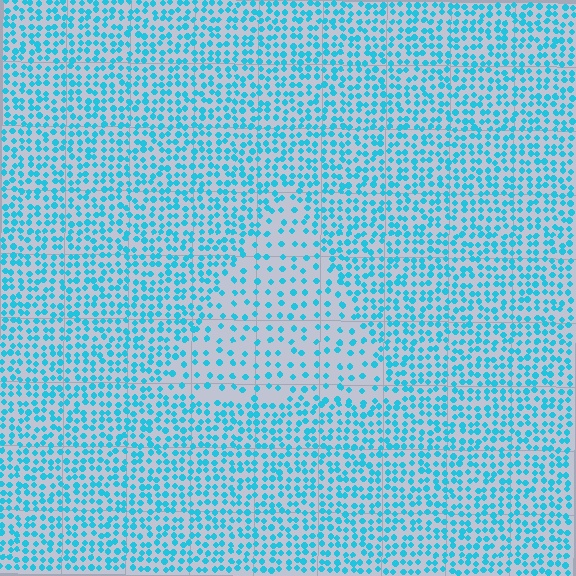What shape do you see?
I see a triangle.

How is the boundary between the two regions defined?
The boundary is defined by a change in element density (approximately 2.1x ratio). All elements are the same color, size, and shape.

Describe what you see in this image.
The image contains small cyan elements arranged at two different densities. A triangle-shaped region is visible where the elements are less densely packed than the surrounding area.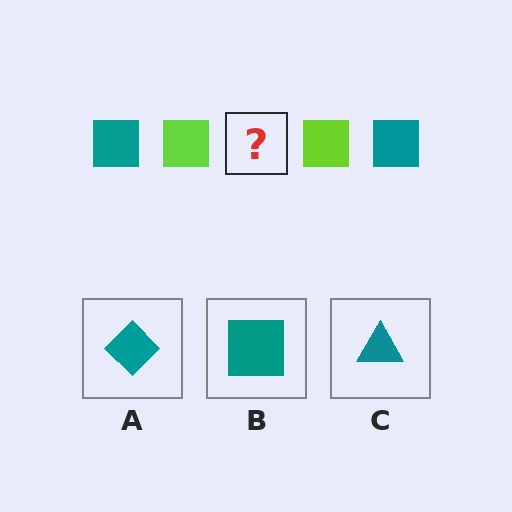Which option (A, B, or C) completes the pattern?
B.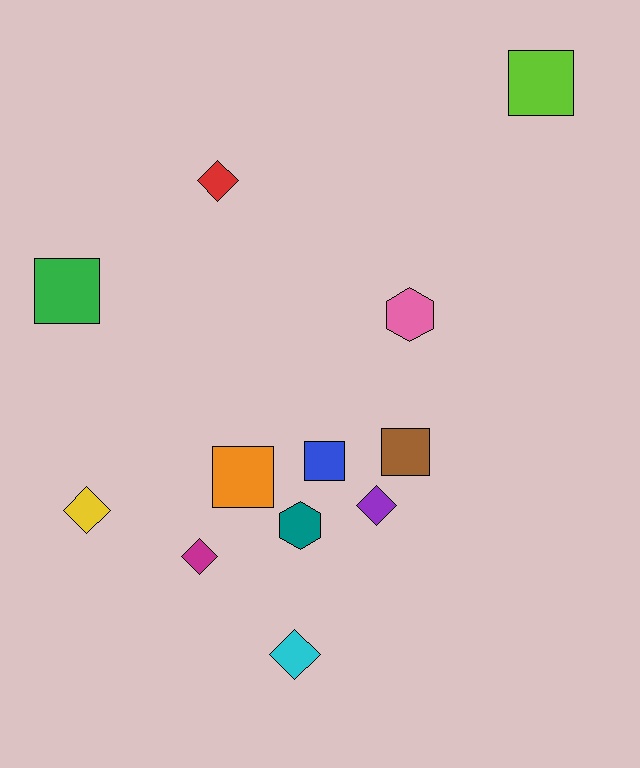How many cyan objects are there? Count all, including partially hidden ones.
There is 1 cyan object.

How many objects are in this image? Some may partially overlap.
There are 12 objects.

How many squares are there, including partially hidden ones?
There are 5 squares.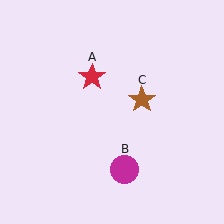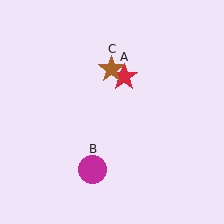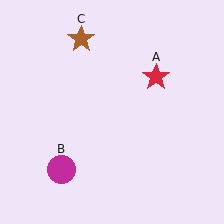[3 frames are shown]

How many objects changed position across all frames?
3 objects changed position: red star (object A), magenta circle (object B), brown star (object C).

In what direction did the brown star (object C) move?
The brown star (object C) moved up and to the left.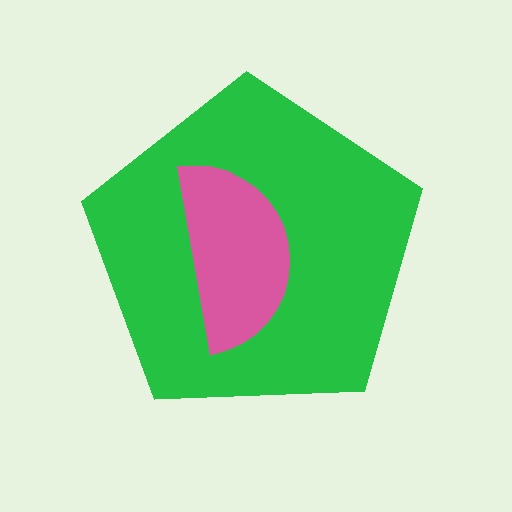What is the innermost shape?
The pink semicircle.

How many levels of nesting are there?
2.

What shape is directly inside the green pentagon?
The pink semicircle.